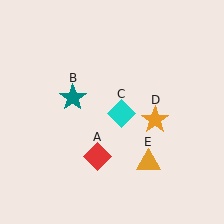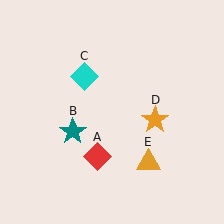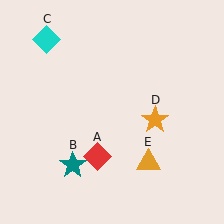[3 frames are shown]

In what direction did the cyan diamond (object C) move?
The cyan diamond (object C) moved up and to the left.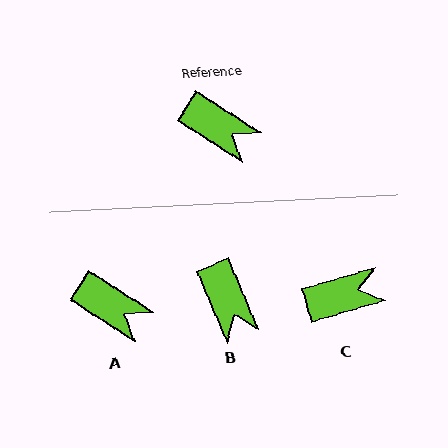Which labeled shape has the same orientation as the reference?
A.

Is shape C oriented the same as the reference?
No, it is off by about 48 degrees.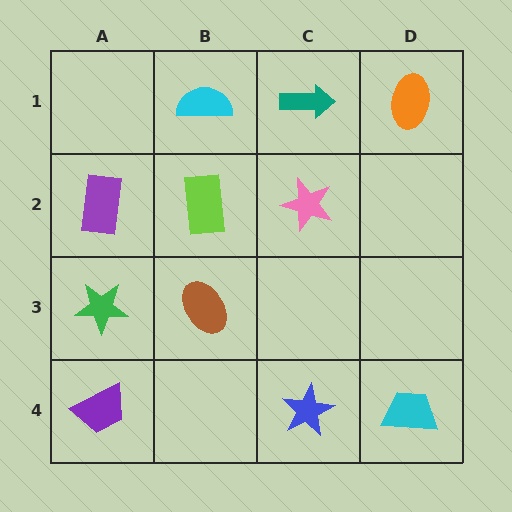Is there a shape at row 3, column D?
No, that cell is empty.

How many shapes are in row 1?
3 shapes.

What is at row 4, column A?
A purple trapezoid.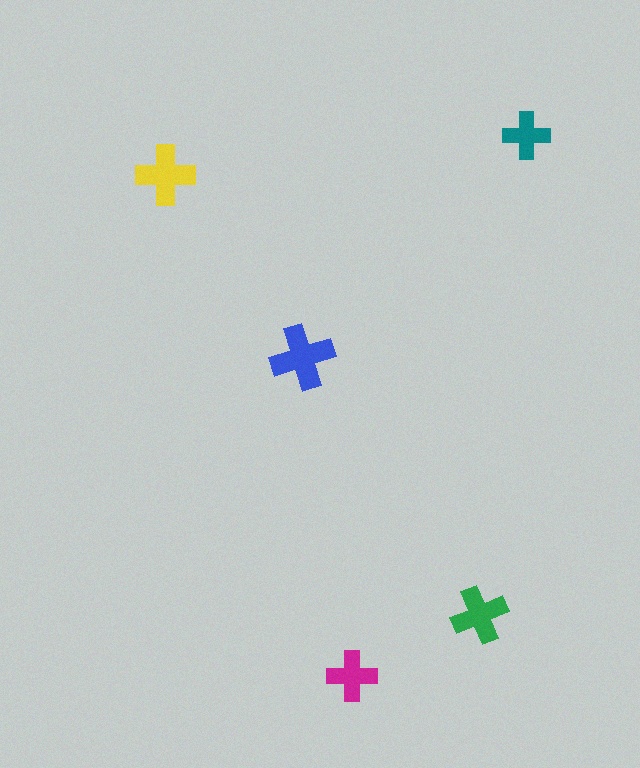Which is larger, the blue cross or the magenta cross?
The blue one.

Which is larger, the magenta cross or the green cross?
The green one.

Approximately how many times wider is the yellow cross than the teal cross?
About 1.5 times wider.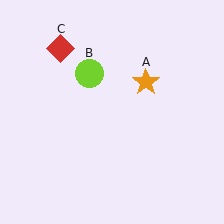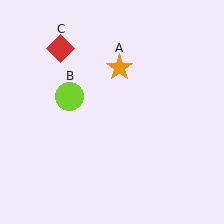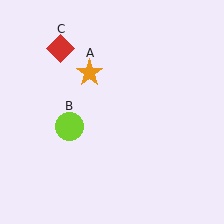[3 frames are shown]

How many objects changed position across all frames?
2 objects changed position: orange star (object A), lime circle (object B).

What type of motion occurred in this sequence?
The orange star (object A), lime circle (object B) rotated counterclockwise around the center of the scene.